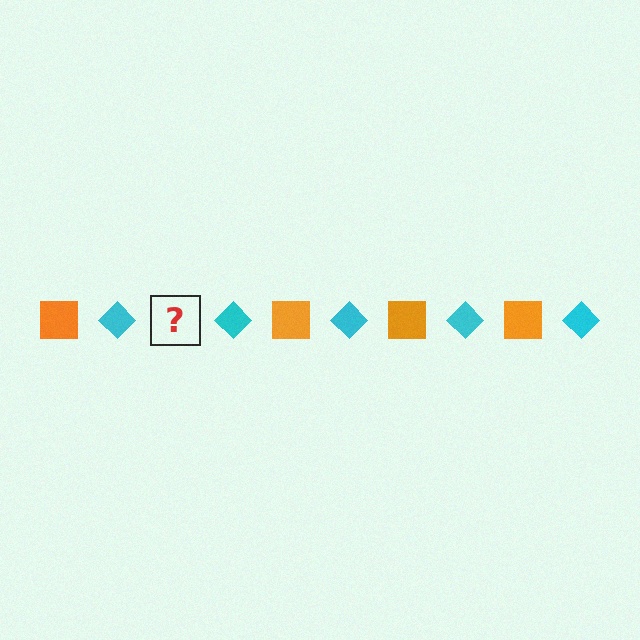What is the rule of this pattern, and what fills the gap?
The rule is that the pattern alternates between orange square and cyan diamond. The gap should be filled with an orange square.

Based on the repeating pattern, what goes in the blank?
The blank should be an orange square.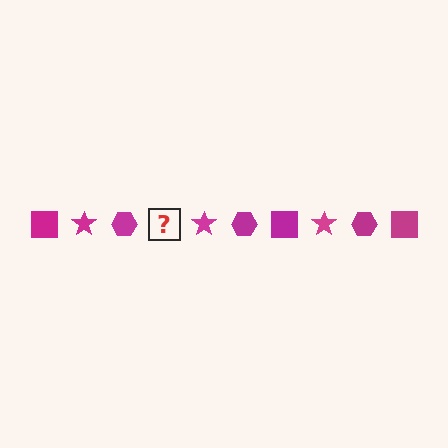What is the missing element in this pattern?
The missing element is a magenta square.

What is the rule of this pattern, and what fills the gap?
The rule is that the pattern cycles through square, star, hexagon shapes in magenta. The gap should be filled with a magenta square.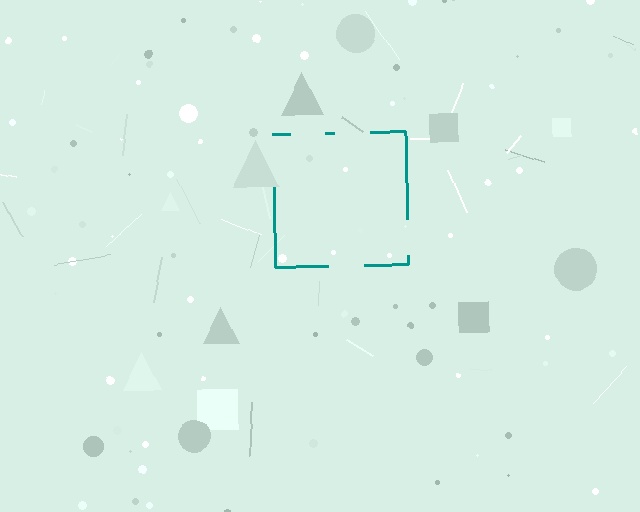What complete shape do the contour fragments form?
The contour fragments form a square.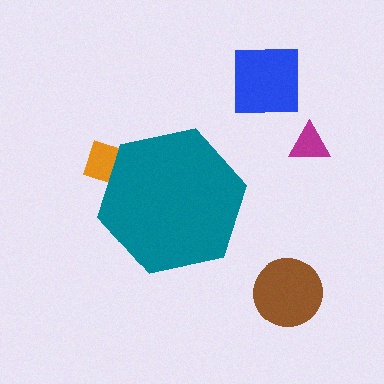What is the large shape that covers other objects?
A teal hexagon.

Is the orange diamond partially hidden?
Yes, the orange diamond is partially hidden behind the teal hexagon.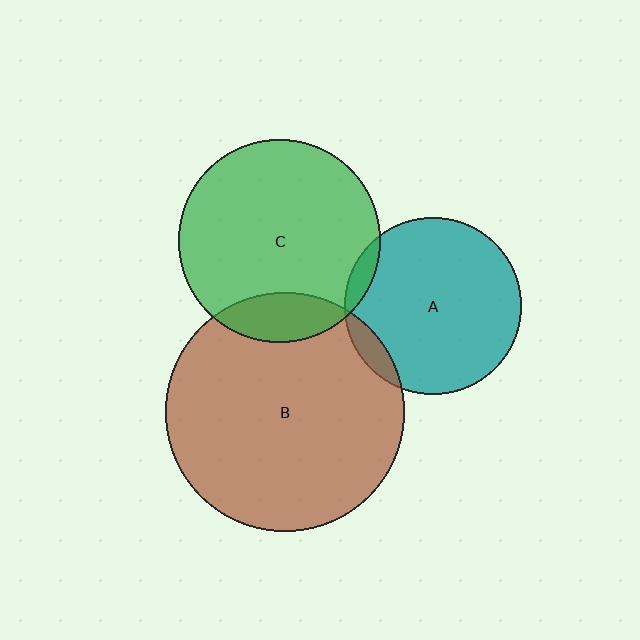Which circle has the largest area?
Circle B (brown).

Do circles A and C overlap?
Yes.